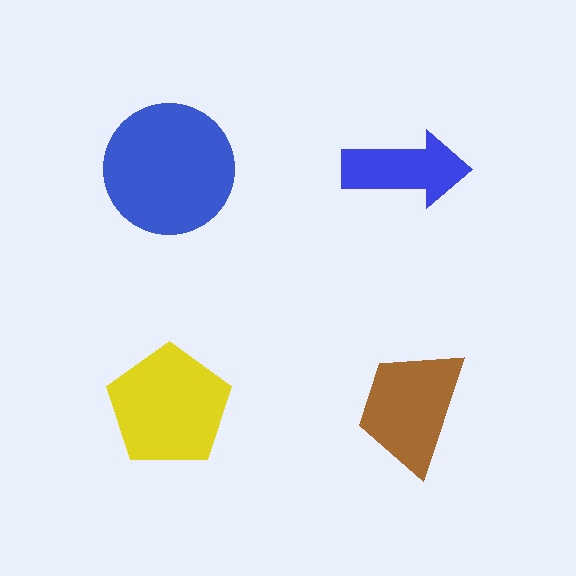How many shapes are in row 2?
2 shapes.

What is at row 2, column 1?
A yellow pentagon.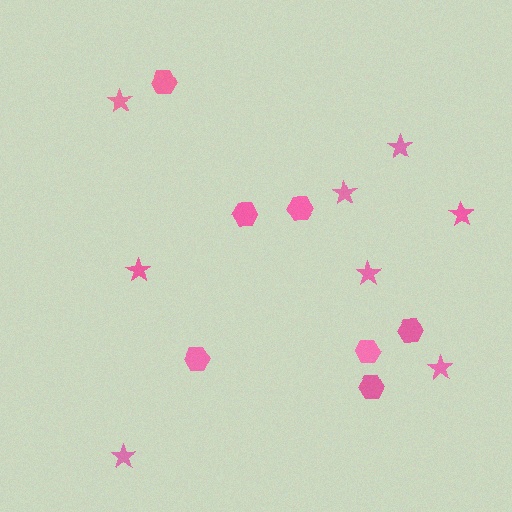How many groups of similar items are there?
There are 2 groups: one group of stars (8) and one group of hexagons (7).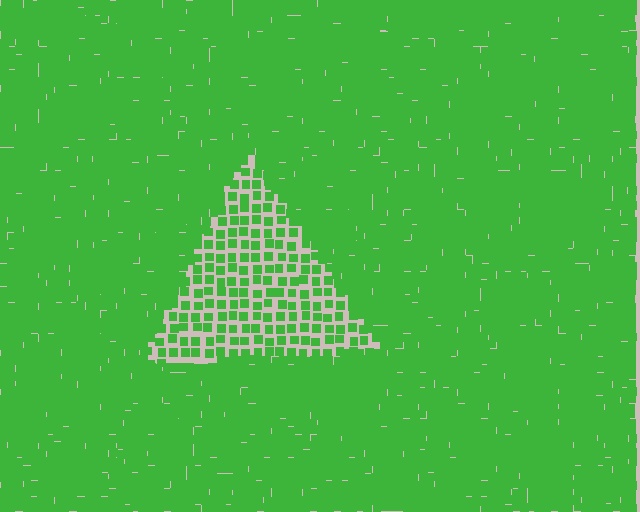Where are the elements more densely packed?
The elements are more densely packed outside the triangle boundary.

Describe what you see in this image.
The image contains small green elements arranged at two different densities. A triangle-shaped region is visible where the elements are less densely packed than the surrounding area.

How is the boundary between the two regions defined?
The boundary is defined by a change in element density (approximately 2.4x ratio). All elements are the same color, size, and shape.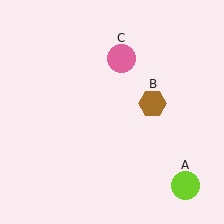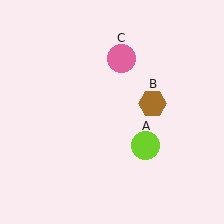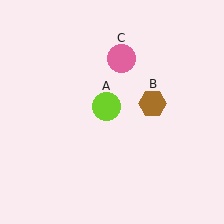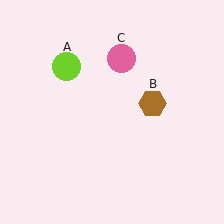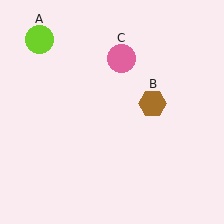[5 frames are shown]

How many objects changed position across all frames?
1 object changed position: lime circle (object A).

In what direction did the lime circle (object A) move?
The lime circle (object A) moved up and to the left.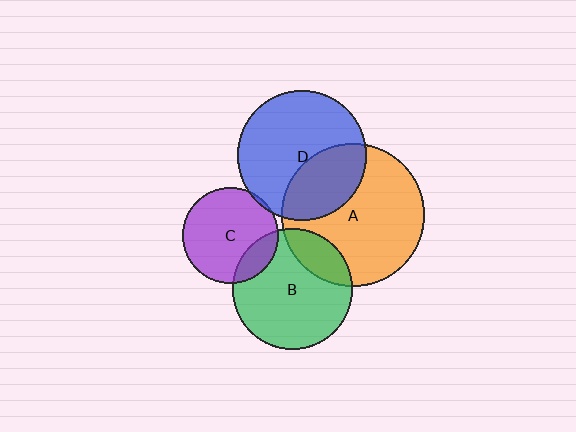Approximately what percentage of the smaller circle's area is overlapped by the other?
Approximately 20%.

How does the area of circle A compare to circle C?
Approximately 2.2 times.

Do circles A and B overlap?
Yes.